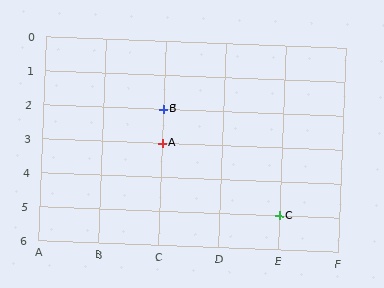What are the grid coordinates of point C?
Point C is at grid coordinates (E, 5).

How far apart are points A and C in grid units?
Points A and C are 2 columns and 2 rows apart (about 2.8 grid units diagonally).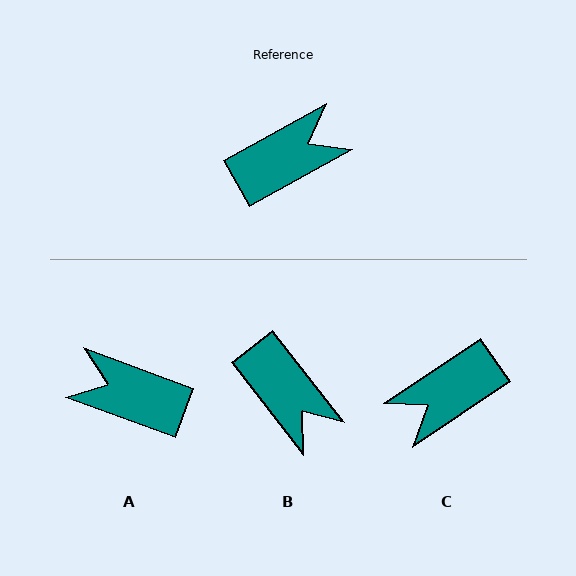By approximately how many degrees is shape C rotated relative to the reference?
Approximately 175 degrees clockwise.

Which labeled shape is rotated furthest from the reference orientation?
C, about 175 degrees away.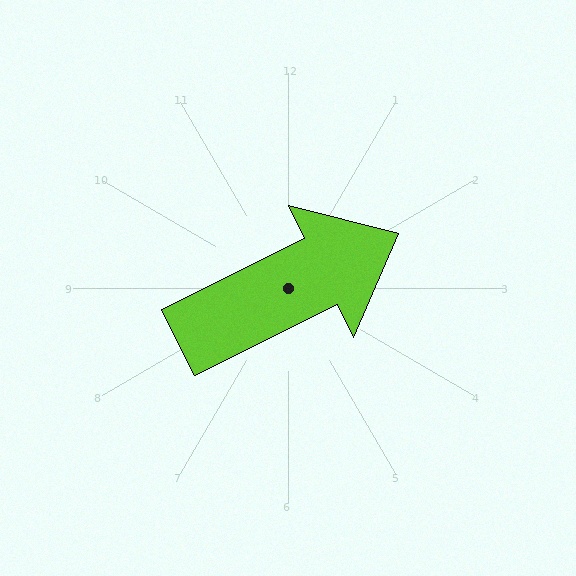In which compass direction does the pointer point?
Northeast.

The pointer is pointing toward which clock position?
Roughly 2 o'clock.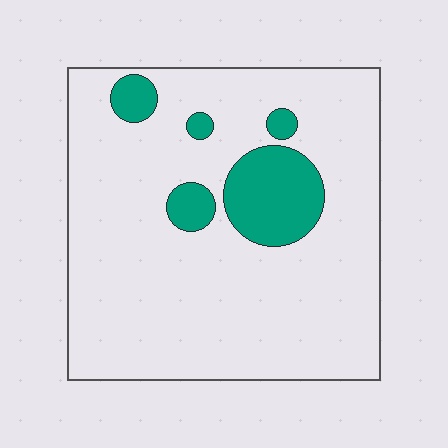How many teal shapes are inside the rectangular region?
5.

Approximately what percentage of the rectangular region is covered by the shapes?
Approximately 15%.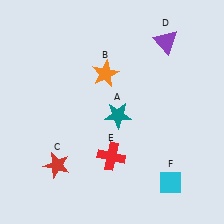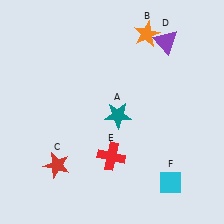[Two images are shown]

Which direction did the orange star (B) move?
The orange star (B) moved right.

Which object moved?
The orange star (B) moved right.